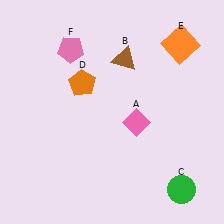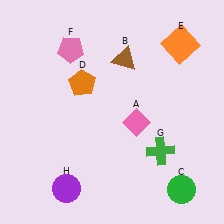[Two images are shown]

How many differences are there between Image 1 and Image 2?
There are 2 differences between the two images.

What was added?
A green cross (G), a purple circle (H) were added in Image 2.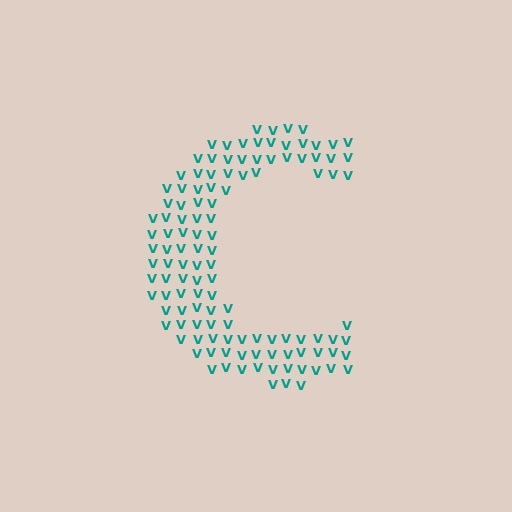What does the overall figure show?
The overall figure shows the letter C.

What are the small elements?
The small elements are letter V's.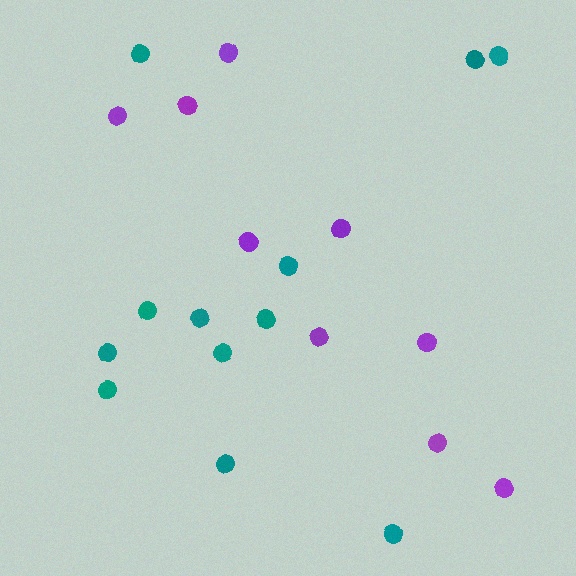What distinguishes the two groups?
There are 2 groups: one group of purple circles (9) and one group of teal circles (12).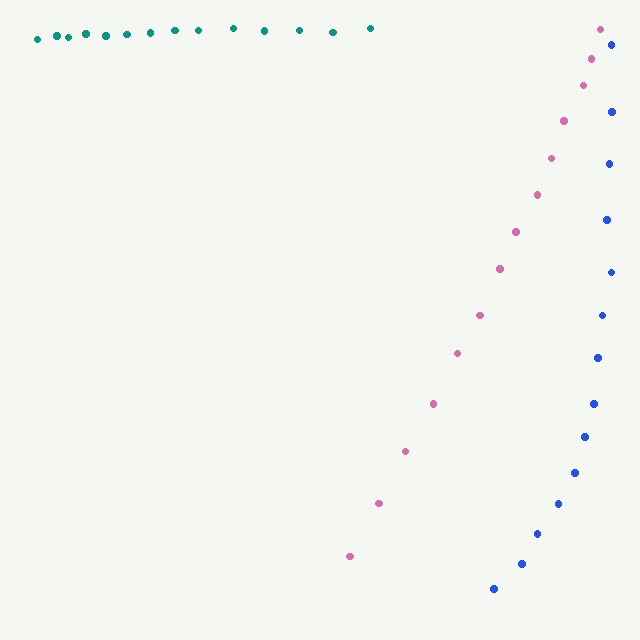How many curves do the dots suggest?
There are 3 distinct paths.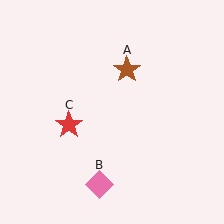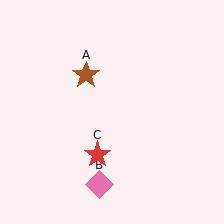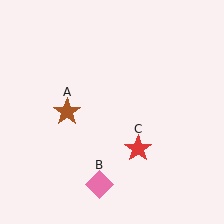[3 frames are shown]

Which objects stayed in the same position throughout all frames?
Pink diamond (object B) remained stationary.